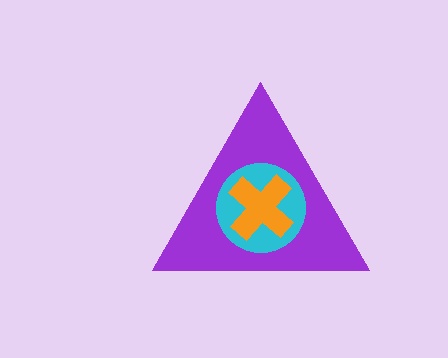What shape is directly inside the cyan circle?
The orange cross.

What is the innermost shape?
The orange cross.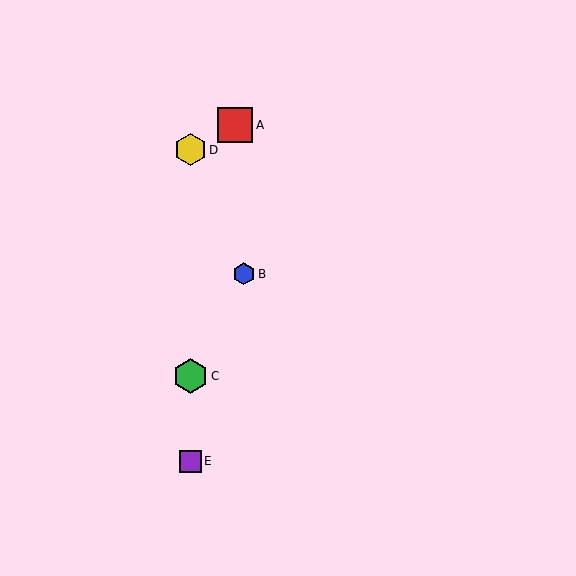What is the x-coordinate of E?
Object E is at x≈190.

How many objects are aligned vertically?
3 objects (C, D, E) are aligned vertically.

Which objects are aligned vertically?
Objects C, D, E are aligned vertically.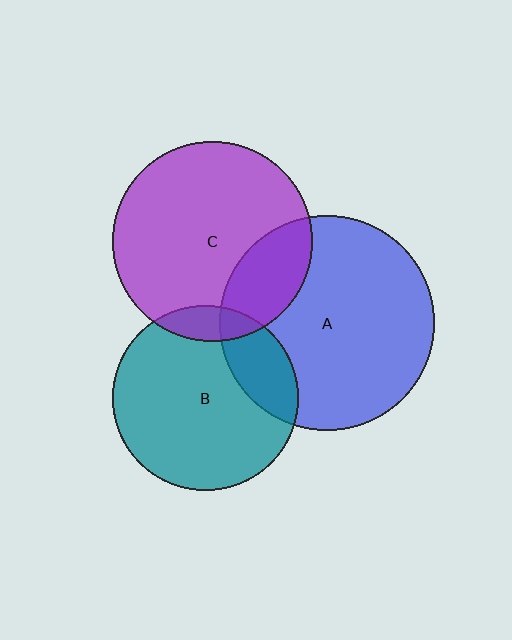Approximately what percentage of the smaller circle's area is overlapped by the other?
Approximately 20%.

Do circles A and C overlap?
Yes.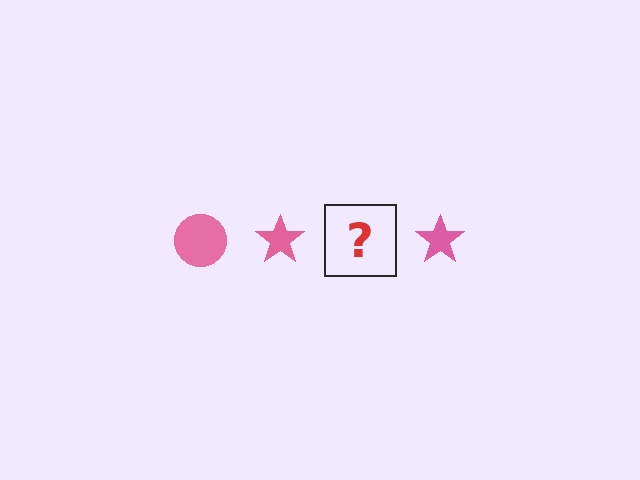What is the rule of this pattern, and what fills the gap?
The rule is that the pattern cycles through circle, star shapes in pink. The gap should be filled with a pink circle.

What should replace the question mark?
The question mark should be replaced with a pink circle.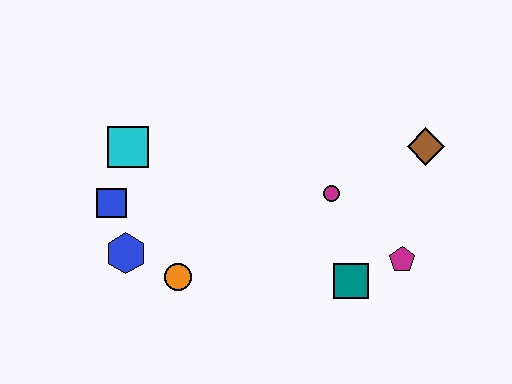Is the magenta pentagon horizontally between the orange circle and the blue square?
No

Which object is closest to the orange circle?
The blue hexagon is closest to the orange circle.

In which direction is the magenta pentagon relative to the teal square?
The magenta pentagon is to the right of the teal square.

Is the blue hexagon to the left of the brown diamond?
Yes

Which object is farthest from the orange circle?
The brown diamond is farthest from the orange circle.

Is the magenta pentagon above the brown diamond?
No